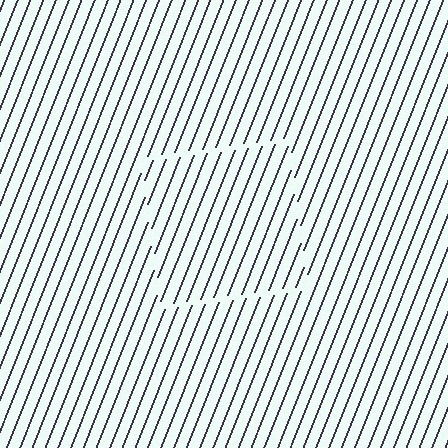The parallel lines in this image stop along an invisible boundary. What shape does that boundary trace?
An illusory square. The interior of the shape contains the same grating, shifted by half a period — the contour is defined by the phase discontinuity where line-ends from the inner and outer gratings abut.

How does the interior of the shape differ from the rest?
The interior of the shape contains the same grating, shifted by half a period — the contour is defined by the phase discontinuity where line-ends from the inner and outer gratings abut.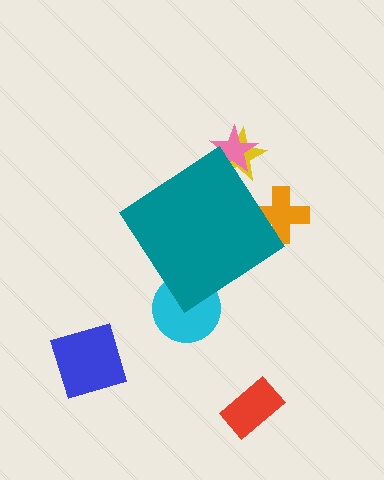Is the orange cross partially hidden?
Yes, the orange cross is partially hidden behind the teal diamond.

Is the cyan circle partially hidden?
Yes, the cyan circle is partially hidden behind the teal diamond.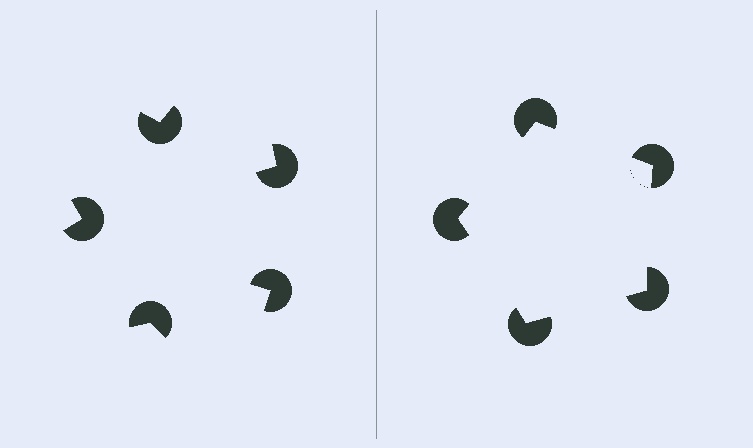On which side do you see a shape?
An illusory pentagon appears on the right side. On the left side the wedge cuts are rotated, so no coherent shape forms.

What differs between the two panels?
The pac-man discs are positioned identically on both sides; only the wedge orientations differ. On the right they align to a pentagon; on the left they are misaligned.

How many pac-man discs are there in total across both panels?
10 — 5 on each side.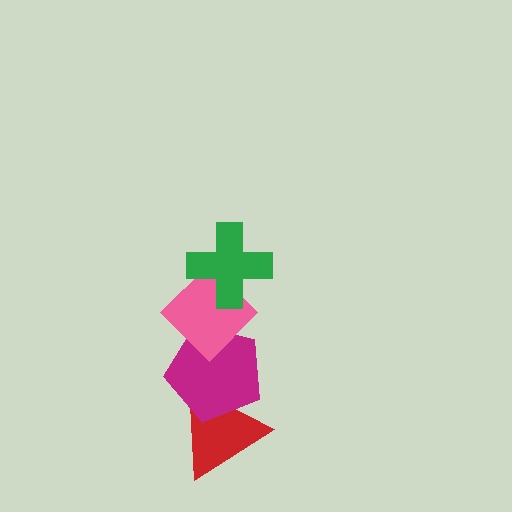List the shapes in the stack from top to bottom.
From top to bottom: the green cross, the pink diamond, the magenta pentagon, the red triangle.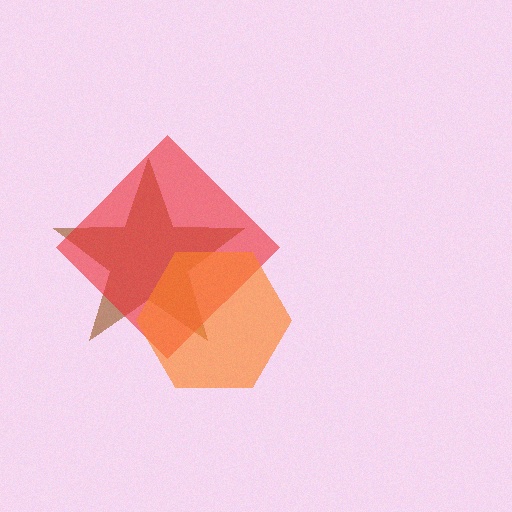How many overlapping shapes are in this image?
There are 3 overlapping shapes in the image.